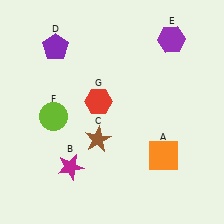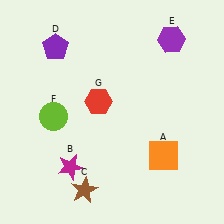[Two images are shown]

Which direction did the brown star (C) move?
The brown star (C) moved down.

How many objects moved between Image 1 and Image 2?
1 object moved between the two images.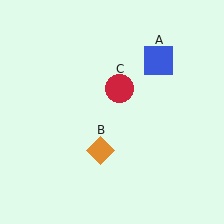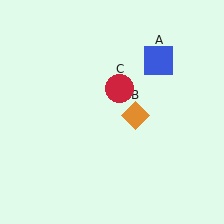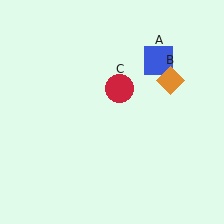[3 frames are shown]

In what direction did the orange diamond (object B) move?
The orange diamond (object B) moved up and to the right.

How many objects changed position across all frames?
1 object changed position: orange diamond (object B).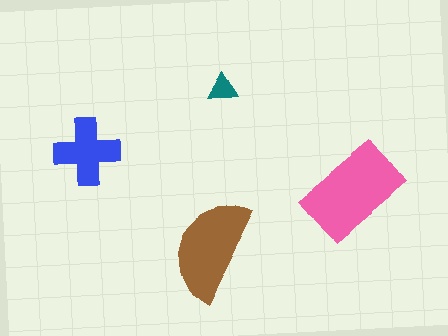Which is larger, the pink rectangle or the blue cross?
The pink rectangle.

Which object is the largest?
The pink rectangle.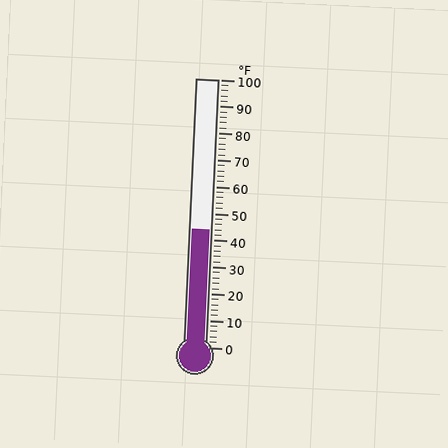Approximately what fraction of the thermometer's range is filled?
The thermometer is filled to approximately 45% of its range.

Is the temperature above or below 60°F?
The temperature is below 60°F.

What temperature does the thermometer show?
The thermometer shows approximately 44°F.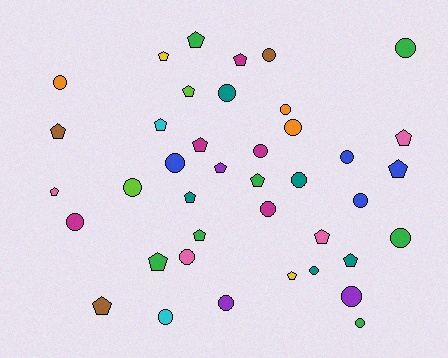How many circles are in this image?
There are 21 circles.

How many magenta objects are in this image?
There are 5 magenta objects.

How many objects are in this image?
There are 40 objects.